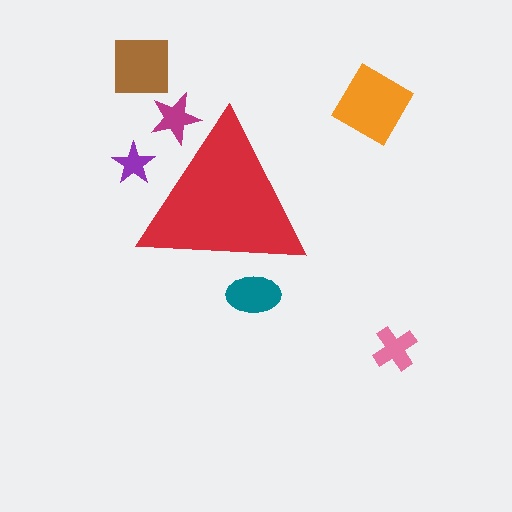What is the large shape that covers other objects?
A red triangle.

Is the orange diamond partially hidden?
No, the orange diamond is fully visible.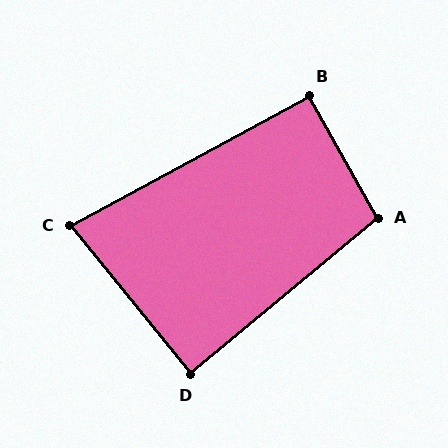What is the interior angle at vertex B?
Approximately 91 degrees (approximately right).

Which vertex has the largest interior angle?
A, at approximately 100 degrees.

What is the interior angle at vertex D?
Approximately 89 degrees (approximately right).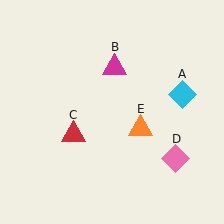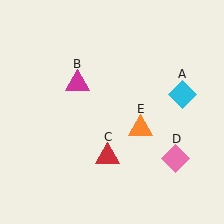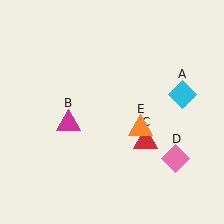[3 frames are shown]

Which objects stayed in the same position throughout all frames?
Cyan diamond (object A) and pink diamond (object D) and orange triangle (object E) remained stationary.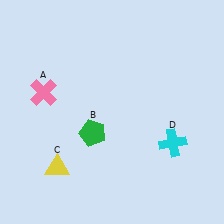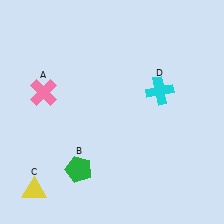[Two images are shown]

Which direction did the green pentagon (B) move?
The green pentagon (B) moved down.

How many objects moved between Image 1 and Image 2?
3 objects moved between the two images.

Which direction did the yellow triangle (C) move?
The yellow triangle (C) moved left.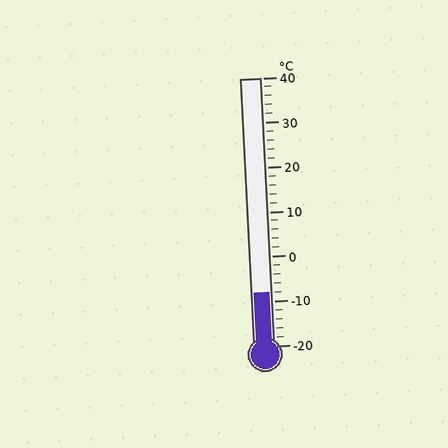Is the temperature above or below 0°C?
The temperature is below 0°C.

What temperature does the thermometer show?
The thermometer shows approximately -8°C.